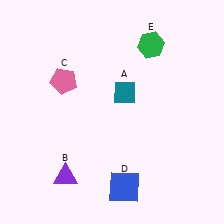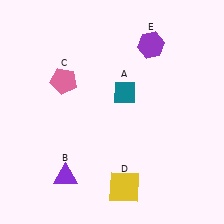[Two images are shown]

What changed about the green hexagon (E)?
In Image 1, E is green. In Image 2, it changed to purple.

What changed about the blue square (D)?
In Image 1, D is blue. In Image 2, it changed to yellow.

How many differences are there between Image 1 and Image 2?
There are 2 differences between the two images.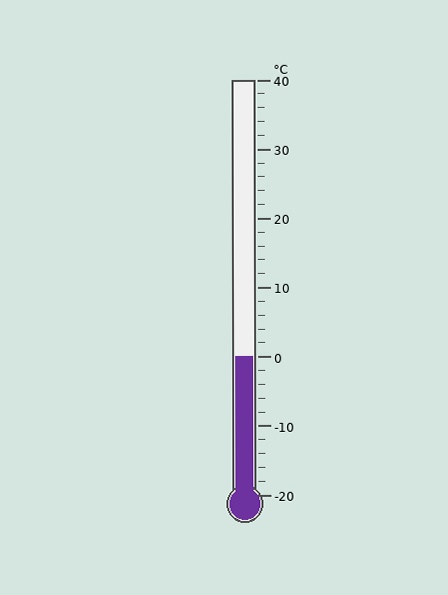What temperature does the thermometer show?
The thermometer shows approximately 0°C.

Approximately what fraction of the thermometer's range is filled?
The thermometer is filled to approximately 35% of its range.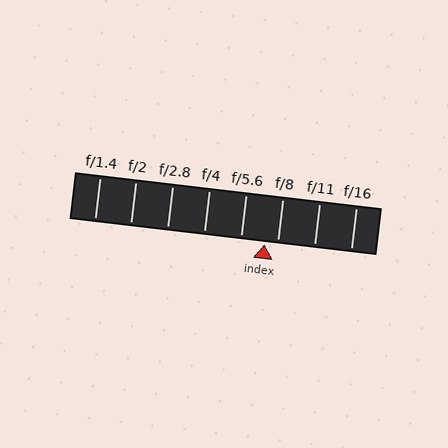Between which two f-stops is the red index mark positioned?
The index mark is between f/5.6 and f/8.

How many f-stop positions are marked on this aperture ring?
There are 8 f-stop positions marked.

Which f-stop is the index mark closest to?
The index mark is closest to f/8.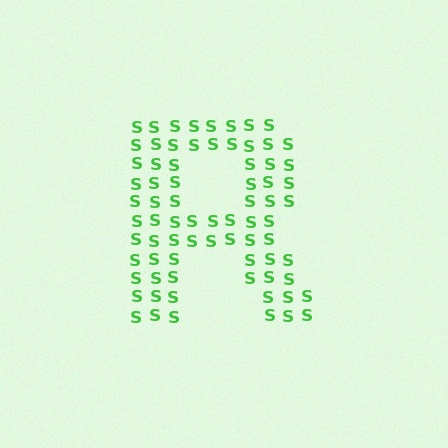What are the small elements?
The small elements are letter S's.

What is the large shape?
The large shape is the letter R.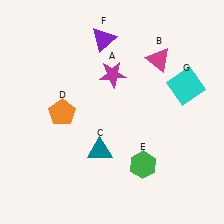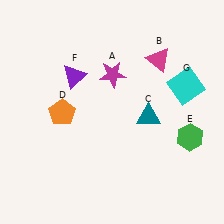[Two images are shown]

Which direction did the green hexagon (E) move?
The green hexagon (E) moved right.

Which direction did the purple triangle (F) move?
The purple triangle (F) moved down.